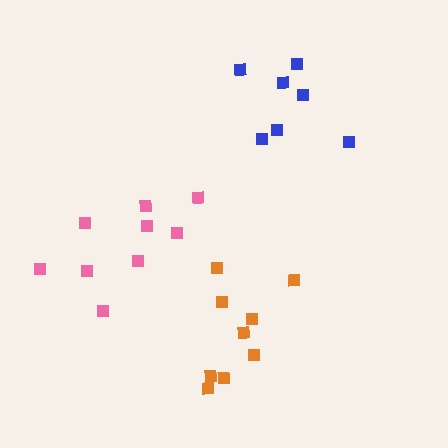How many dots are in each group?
Group 1: 9 dots, Group 2: 9 dots, Group 3: 7 dots (25 total).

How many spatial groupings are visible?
There are 3 spatial groupings.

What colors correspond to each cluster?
The clusters are colored: pink, orange, blue.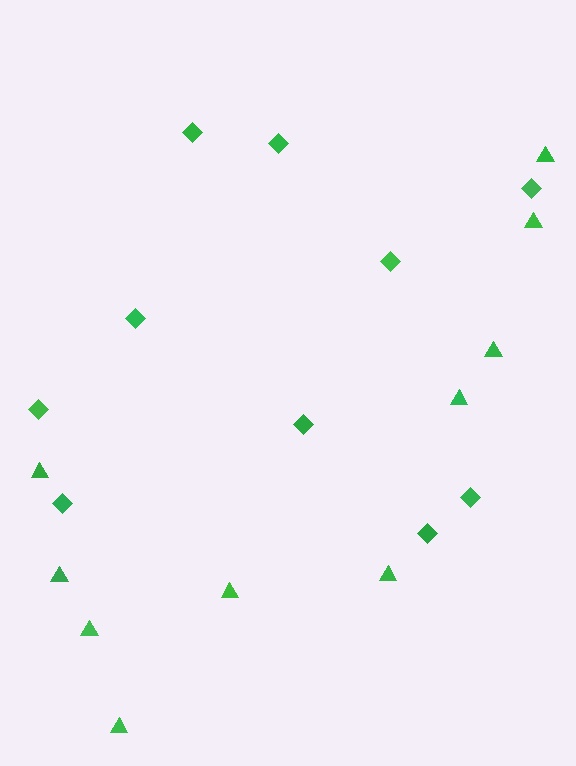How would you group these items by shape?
There are 2 groups: one group of diamonds (10) and one group of triangles (10).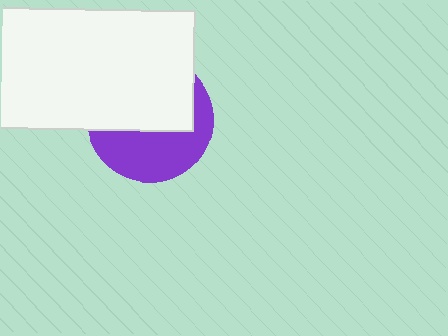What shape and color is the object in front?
The object in front is a white rectangle.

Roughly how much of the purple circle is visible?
A small part of it is visible (roughly 44%).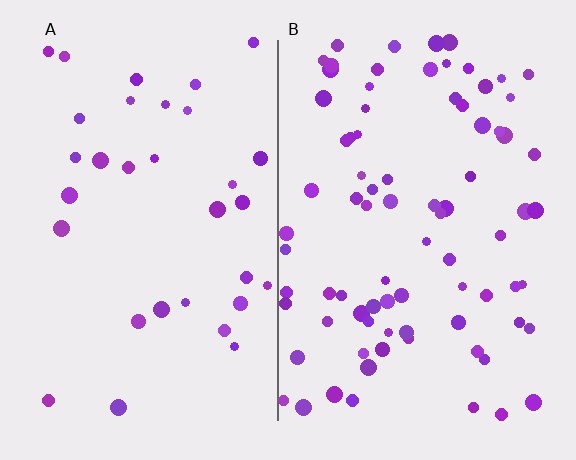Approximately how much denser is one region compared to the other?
Approximately 2.5× — region B over region A.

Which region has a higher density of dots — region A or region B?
B (the right).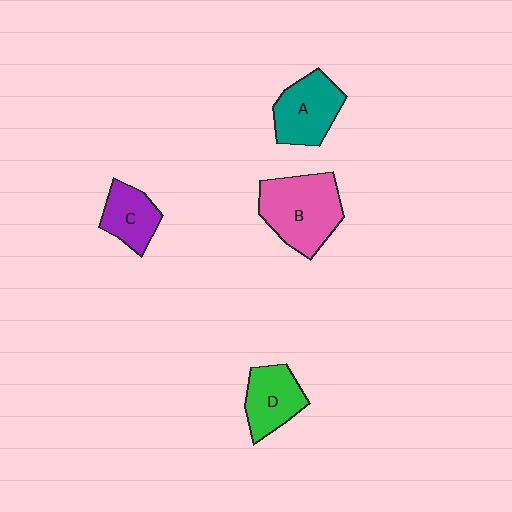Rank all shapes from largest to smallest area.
From largest to smallest: B (pink), A (teal), D (green), C (purple).